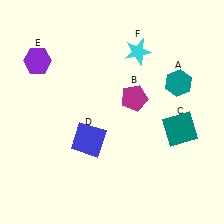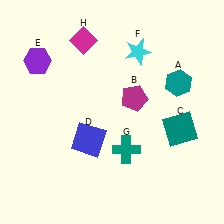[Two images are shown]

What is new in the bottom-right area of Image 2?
A teal cross (G) was added in the bottom-right area of Image 2.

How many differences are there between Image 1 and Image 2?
There are 2 differences between the two images.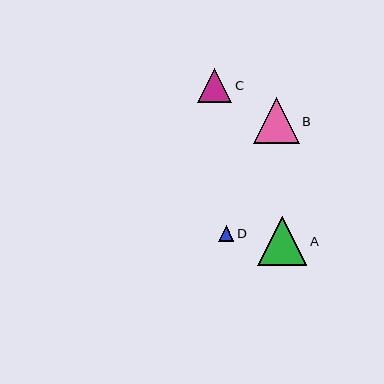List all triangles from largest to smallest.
From largest to smallest: A, B, C, D.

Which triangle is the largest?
Triangle A is the largest with a size of approximately 49 pixels.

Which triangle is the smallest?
Triangle D is the smallest with a size of approximately 16 pixels.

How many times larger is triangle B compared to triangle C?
Triangle B is approximately 1.3 times the size of triangle C.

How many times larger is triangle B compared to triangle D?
Triangle B is approximately 2.9 times the size of triangle D.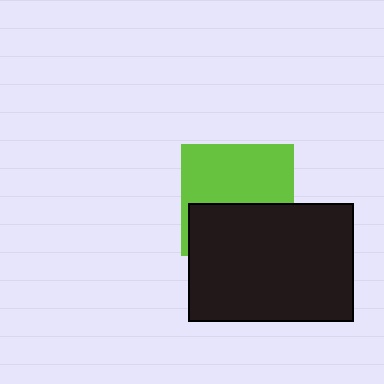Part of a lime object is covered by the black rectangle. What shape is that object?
It is a square.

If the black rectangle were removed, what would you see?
You would see the complete lime square.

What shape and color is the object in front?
The object in front is a black rectangle.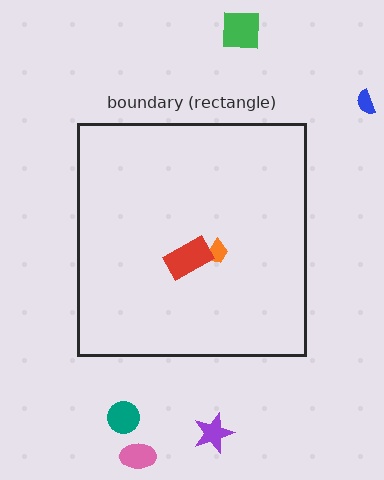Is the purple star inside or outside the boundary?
Outside.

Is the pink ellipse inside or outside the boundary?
Outside.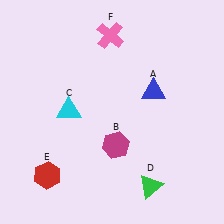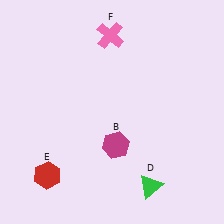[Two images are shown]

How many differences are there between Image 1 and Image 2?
There are 2 differences between the two images.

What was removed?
The blue triangle (A), the cyan triangle (C) were removed in Image 2.